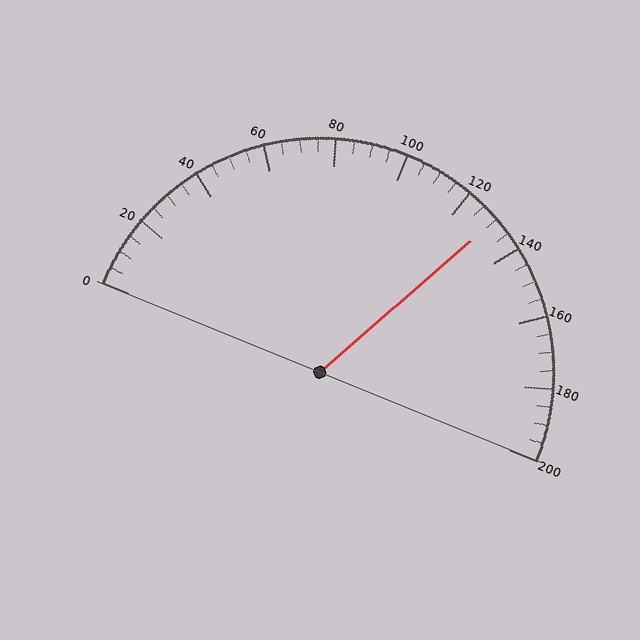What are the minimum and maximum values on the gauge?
The gauge ranges from 0 to 200.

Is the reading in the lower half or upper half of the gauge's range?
The reading is in the upper half of the range (0 to 200).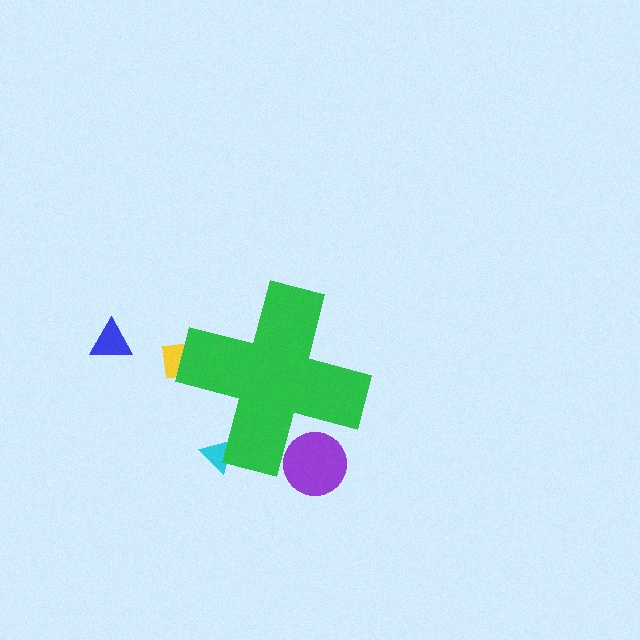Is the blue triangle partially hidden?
No, the blue triangle is fully visible.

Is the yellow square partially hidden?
Yes, the yellow square is partially hidden behind the green cross.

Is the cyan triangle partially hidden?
Yes, the cyan triangle is partially hidden behind the green cross.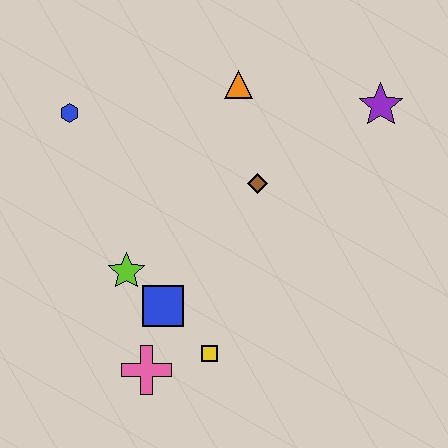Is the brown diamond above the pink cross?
Yes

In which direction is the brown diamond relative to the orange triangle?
The brown diamond is below the orange triangle.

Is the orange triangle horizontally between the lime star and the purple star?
Yes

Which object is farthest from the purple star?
The pink cross is farthest from the purple star.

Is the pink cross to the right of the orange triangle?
No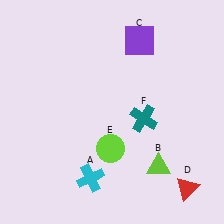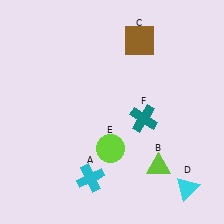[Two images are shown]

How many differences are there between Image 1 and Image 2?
There are 2 differences between the two images.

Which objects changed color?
C changed from purple to brown. D changed from red to cyan.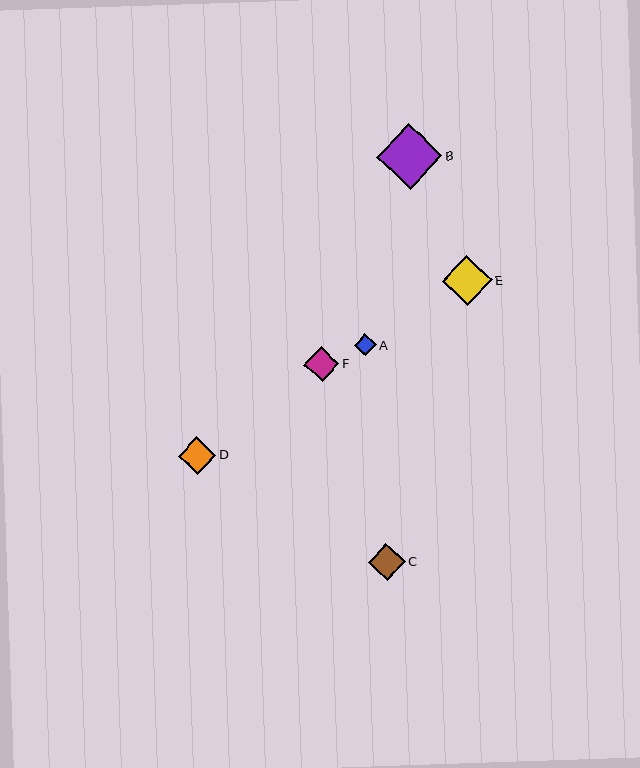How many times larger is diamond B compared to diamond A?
Diamond B is approximately 3.0 times the size of diamond A.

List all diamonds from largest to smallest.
From largest to smallest: B, E, D, C, F, A.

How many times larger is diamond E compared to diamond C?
Diamond E is approximately 1.3 times the size of diamond C.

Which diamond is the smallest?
Diamond A is the smallest with a size of approximately 22 pixels.